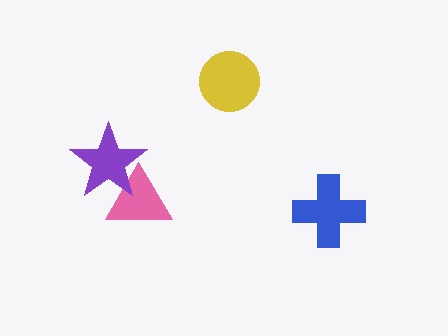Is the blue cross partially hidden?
No, no other shape covers it.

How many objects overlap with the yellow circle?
0 objects overlap with the yellow circle.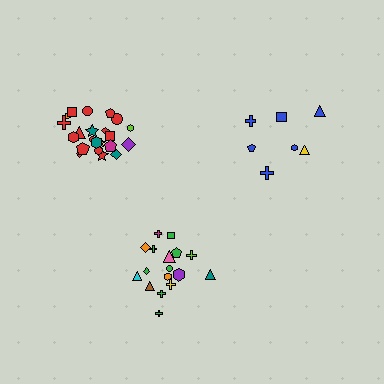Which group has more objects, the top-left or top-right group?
The top-left group.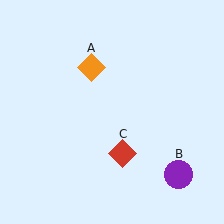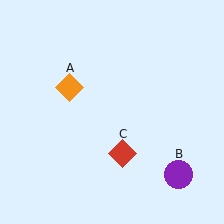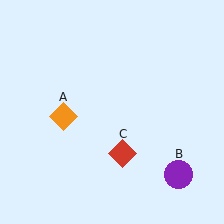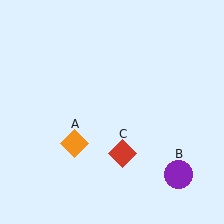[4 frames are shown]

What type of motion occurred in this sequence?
The orange diamond (object A) rotated counterclockwise around the center of the scene.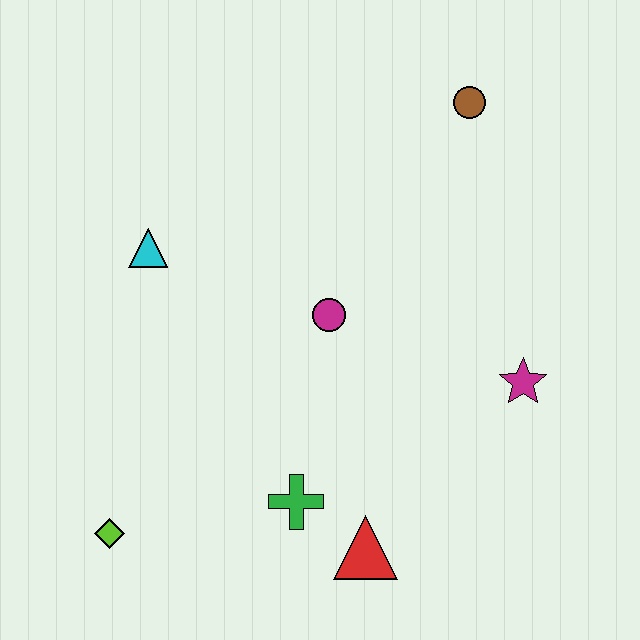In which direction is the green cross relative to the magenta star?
The green cross is to the left of the magenta star.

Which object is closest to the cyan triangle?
The magenta circle is closest to the cyan triangle.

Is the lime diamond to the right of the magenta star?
No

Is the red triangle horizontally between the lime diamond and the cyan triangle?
No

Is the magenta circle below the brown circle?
Yes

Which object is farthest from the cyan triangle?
The magenta star is farthest from the cyan triangle.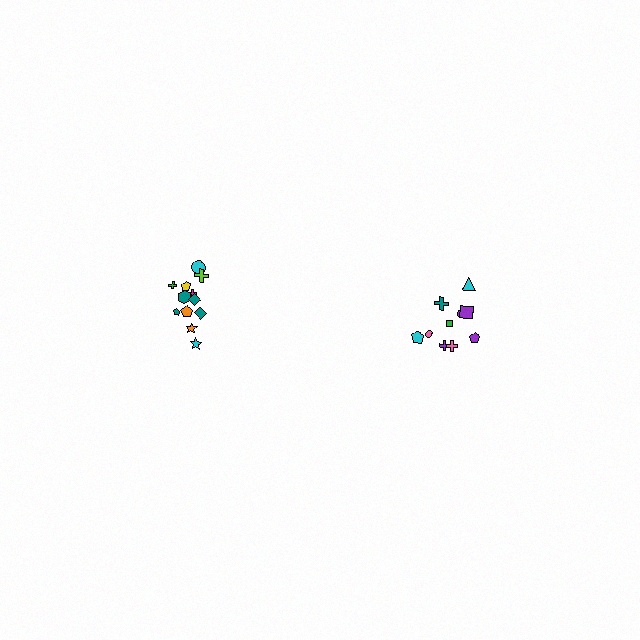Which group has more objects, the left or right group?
The left group.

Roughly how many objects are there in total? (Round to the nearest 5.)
Roughly 20 objects in total.